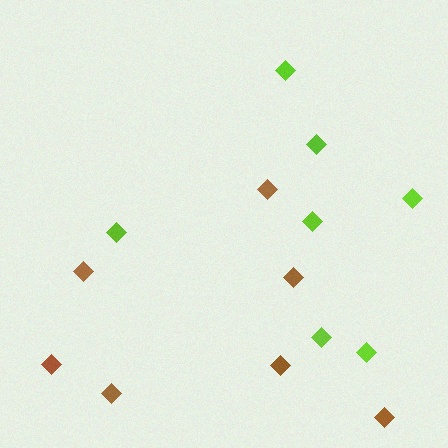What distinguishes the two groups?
There are 2 groups: one group of brown diamonds (7) and one group of lime diamonds (7).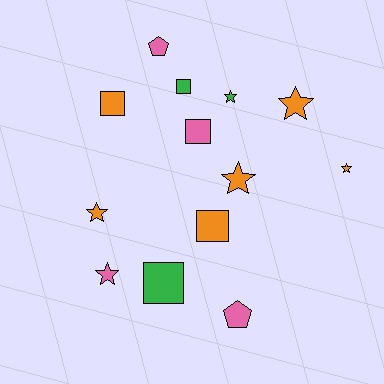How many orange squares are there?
There are 2 orange squares.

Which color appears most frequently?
Orange, with 6 objects.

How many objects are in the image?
There are 13 objects.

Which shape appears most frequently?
Star, with 6 objects.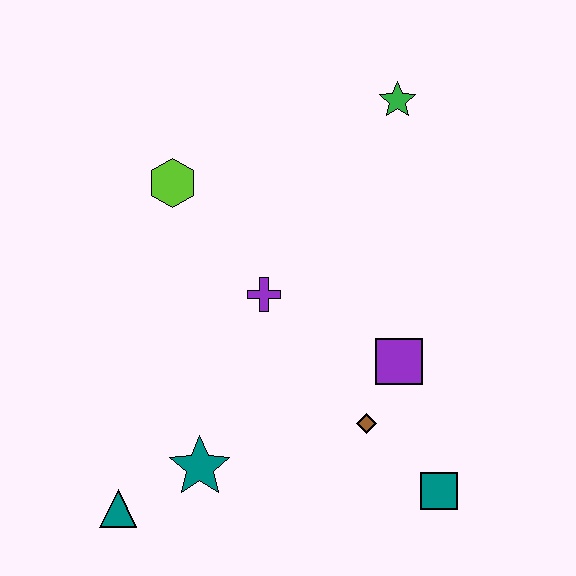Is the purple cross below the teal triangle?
No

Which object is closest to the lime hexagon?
The purple cross is closest to the lime hexagon.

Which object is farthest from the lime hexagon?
The teal square is farthest from the lime hexagon.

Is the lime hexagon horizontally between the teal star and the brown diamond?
No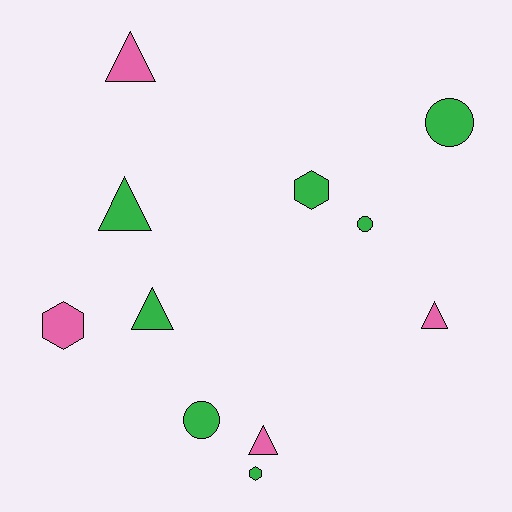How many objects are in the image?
There are 11 objects.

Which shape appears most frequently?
Triangle, with 5 objects.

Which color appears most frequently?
Green, with 7 objects.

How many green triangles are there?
There are 2 green triangles.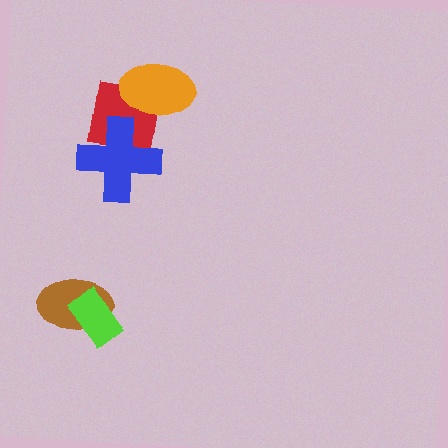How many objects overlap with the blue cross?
1 object overlaps with the blue cross.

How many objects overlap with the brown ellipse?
1 object overlaps with the brown ellipse.